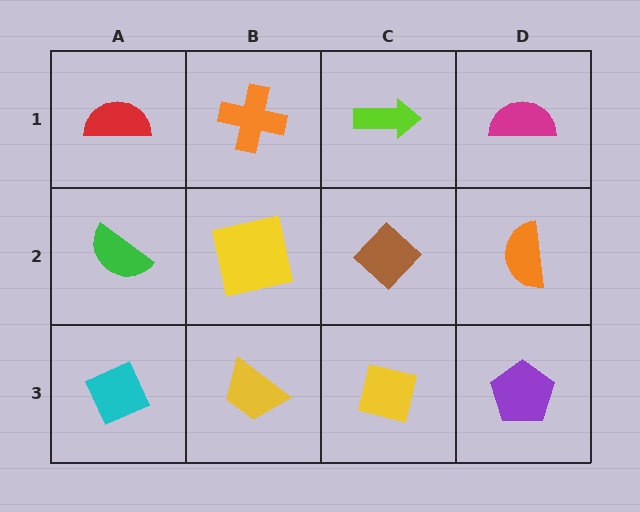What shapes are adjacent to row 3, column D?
An orange semicircle (row 2, column D), a yellow square (row 3, column C).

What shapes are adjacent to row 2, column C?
A lime arrow (row 1, column C), a yellow square (row 3, column C), a yellow square (row 2, column B), an orange semicircle (row 2, column D).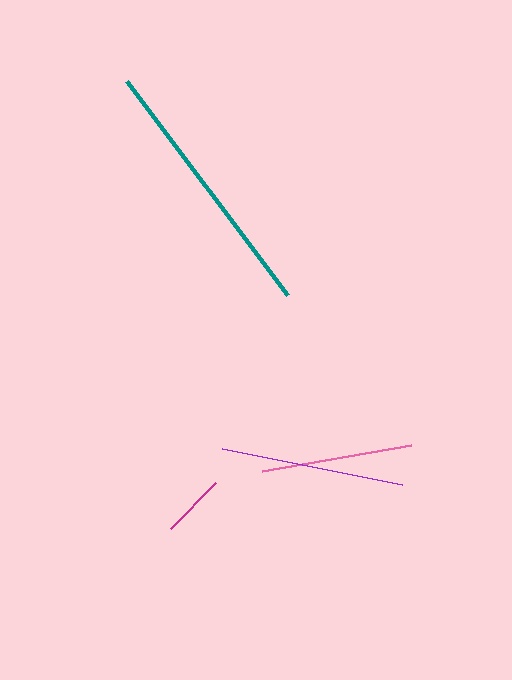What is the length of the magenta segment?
The magenta segment is approximately 64 pixels long.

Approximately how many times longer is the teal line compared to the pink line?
The teal line is approximately 1.8 times the length of the pink line.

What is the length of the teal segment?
The teal segment is approximately 268 pixels long.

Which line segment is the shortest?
The magenta line is the shortest at approximately 64 pixels.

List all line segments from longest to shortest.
From longest to shortest: teal, purple, pink, magenta.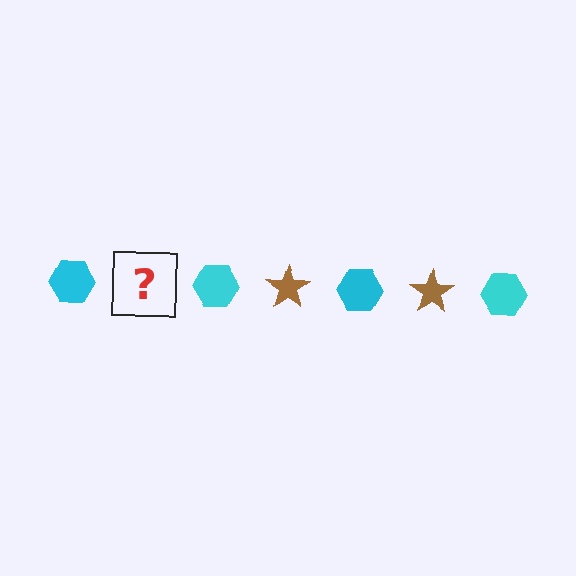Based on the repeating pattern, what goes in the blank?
The blank should be a brown star.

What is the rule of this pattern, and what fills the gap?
The rule is that the pattern alternates between cyan hexagon and brown star. The gap should be filled with a brown star.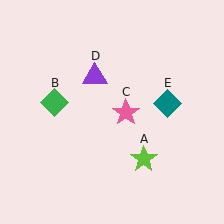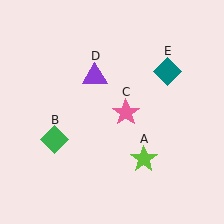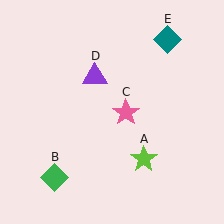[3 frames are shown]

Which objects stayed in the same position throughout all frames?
Lime star (object A) and pink star (object C) and purple triangle (object D) remained stationary.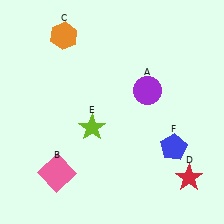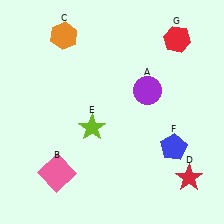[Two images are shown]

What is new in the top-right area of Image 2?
A red hexagon (G) was added in the top-right area of Image 2.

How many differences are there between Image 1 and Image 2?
There is 1 difference between the two images.